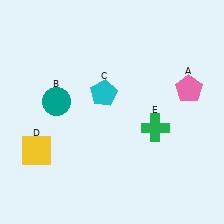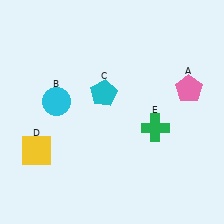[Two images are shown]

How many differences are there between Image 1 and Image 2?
There is 1 difference between the two images.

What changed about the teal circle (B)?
In Image 1, B is teal. In Image 2, it changed to cyan.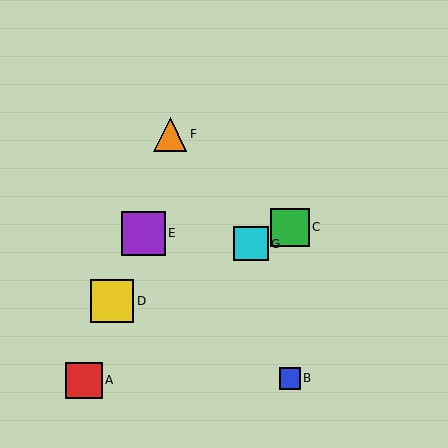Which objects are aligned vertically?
Objects B, C are aligned vertically.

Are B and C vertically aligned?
Yes, both are at x≈290.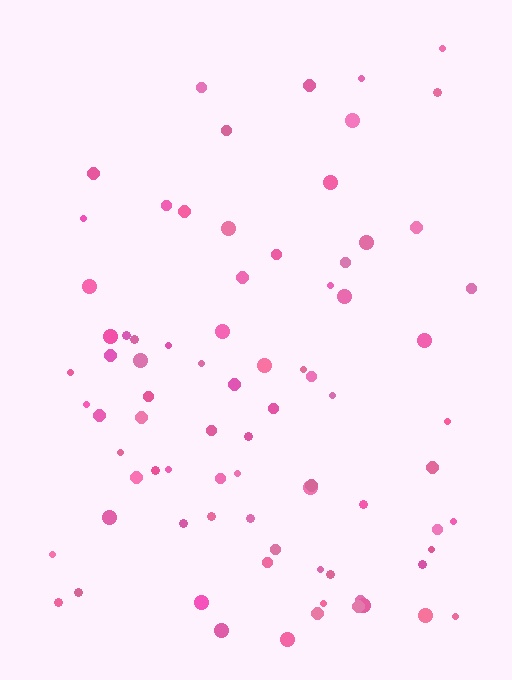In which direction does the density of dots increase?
From top to bottom, with the bottom side densest.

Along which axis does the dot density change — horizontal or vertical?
Vertical.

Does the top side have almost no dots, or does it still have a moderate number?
Still a moderate number, just noticeably fewer than the bottom.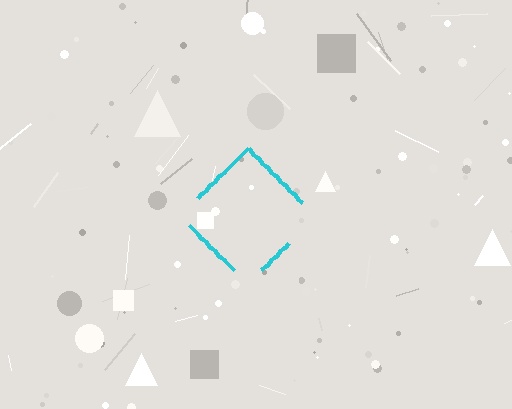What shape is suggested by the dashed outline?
The dashed outline suggests a diamond.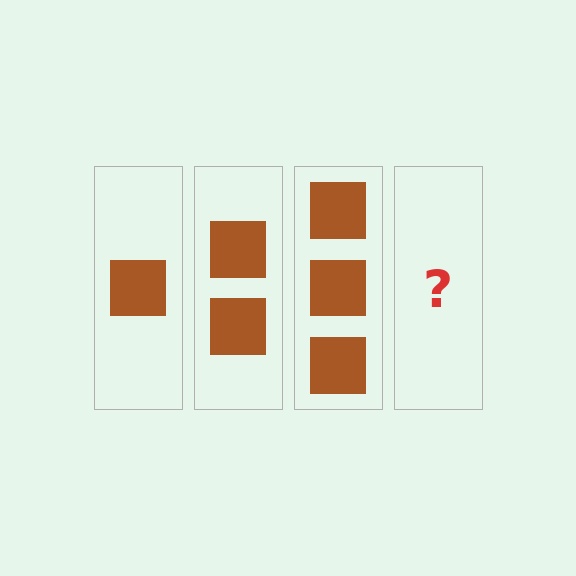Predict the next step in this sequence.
The next step is 4 squares.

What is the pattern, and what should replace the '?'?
The pattern is that each step adds one more square. The '?' should be 4 squares.